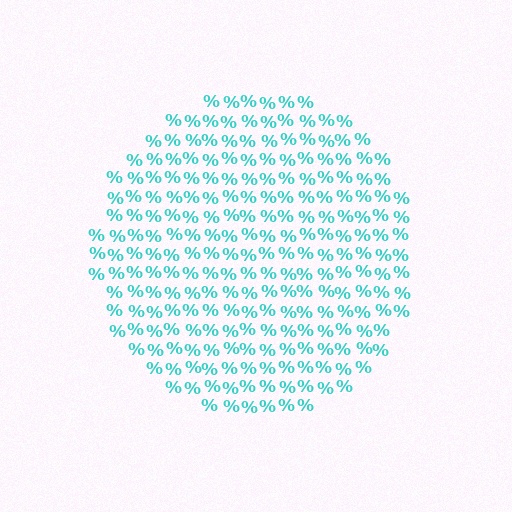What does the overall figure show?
The overall figure shows a circle.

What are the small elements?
The small elements are percent signs.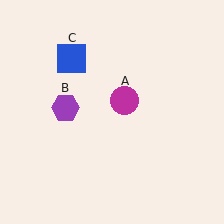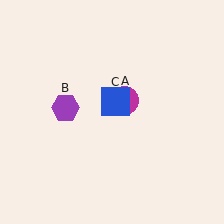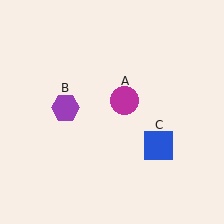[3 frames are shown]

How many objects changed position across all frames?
1 object changed position: blue square (object C).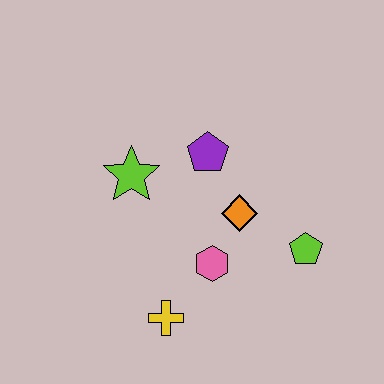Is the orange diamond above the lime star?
No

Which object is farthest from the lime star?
The lime pentagon is farthest from the lime star.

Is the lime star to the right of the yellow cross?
No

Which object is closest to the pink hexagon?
The orange diamond is closest to the pink hexagon.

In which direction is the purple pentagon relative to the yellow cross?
The purple pentagon is above the yellow cross.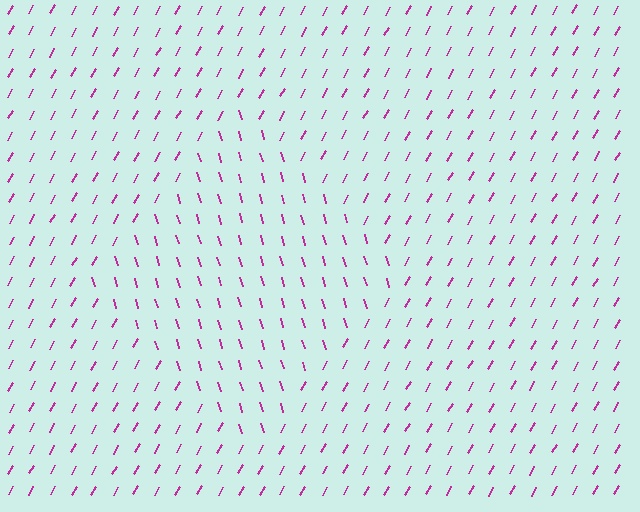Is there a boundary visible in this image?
Yes, there is a texture boundary formed by a change in line orientation.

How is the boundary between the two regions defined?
The boundary is defined purely by a change in line orientation (approximately 45 degrees difference). All lines are the same color and thickness.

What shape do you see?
I see a diamond.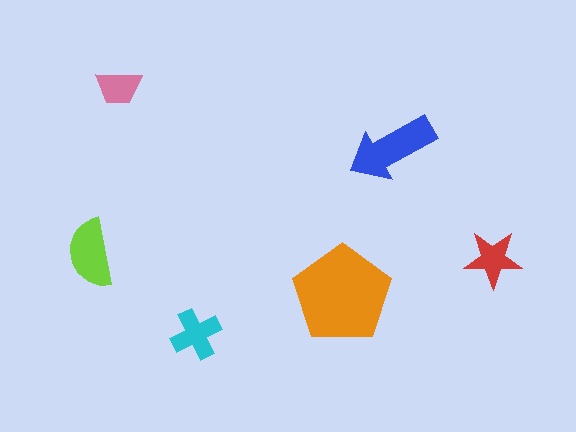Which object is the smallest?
The pink trapezoid.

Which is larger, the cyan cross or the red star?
The cyan cross.